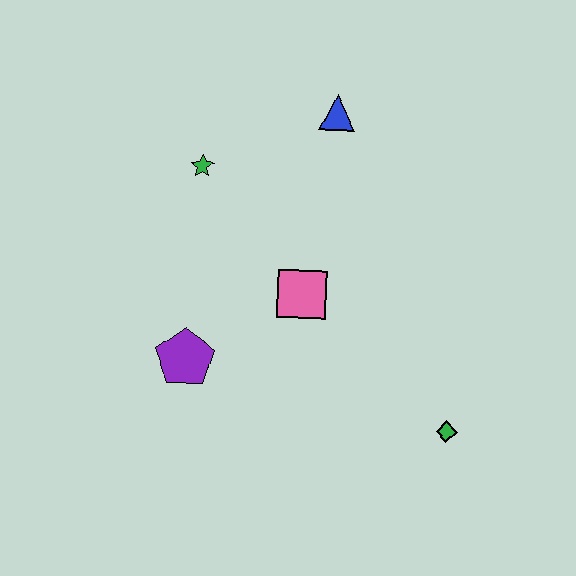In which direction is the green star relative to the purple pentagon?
The green star is above the purple pentagon.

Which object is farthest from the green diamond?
The green star is farthest from the green diamond.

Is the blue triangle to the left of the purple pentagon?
No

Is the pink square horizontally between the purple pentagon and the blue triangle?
Yes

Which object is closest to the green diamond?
The pink square is closest to the green diamond.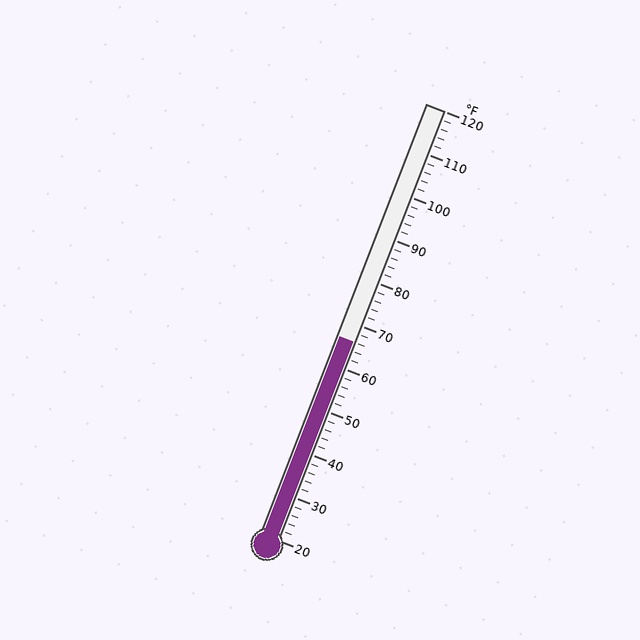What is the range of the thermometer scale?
The thermometer scale ranges from 20°F to 120°F.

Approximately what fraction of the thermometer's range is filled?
The thermometer is filled to approximately 45% of its range.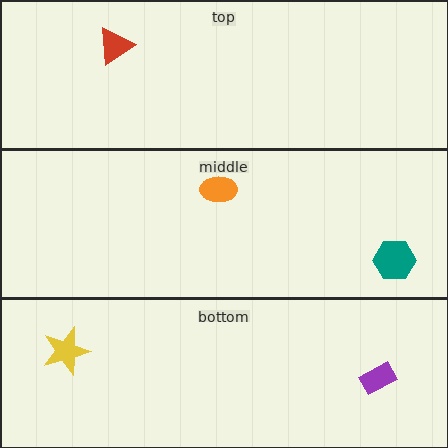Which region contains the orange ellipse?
The middle region.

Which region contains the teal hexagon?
The middle region.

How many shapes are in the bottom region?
2.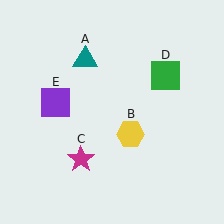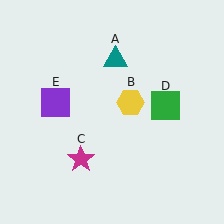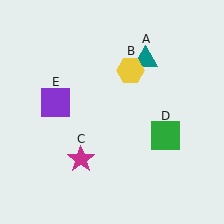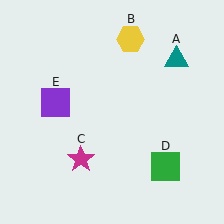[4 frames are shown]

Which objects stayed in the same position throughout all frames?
Magenta star (object C) and purple square (object E) remained stationary.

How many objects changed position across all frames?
3 objects changed position: teal triangle (object A), yellow hexagon (object B), green square (object D).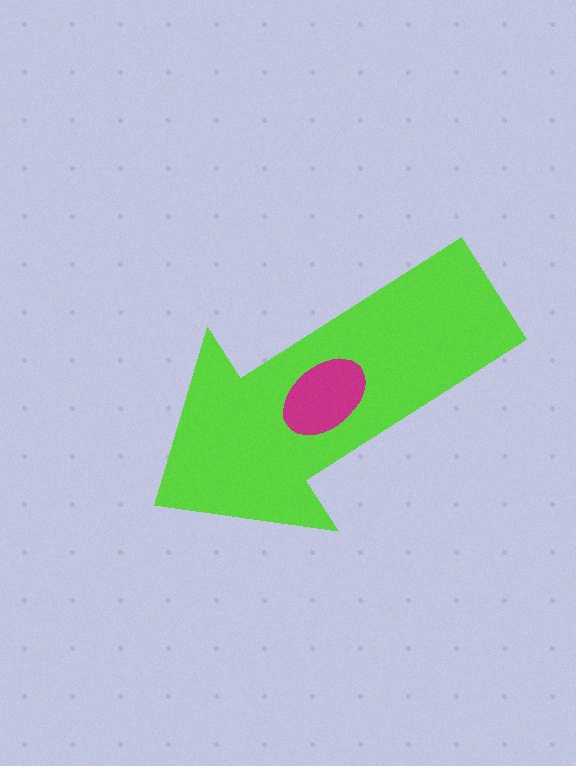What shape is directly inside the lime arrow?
The magenta ellipse.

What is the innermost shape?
The magenta ellipse.